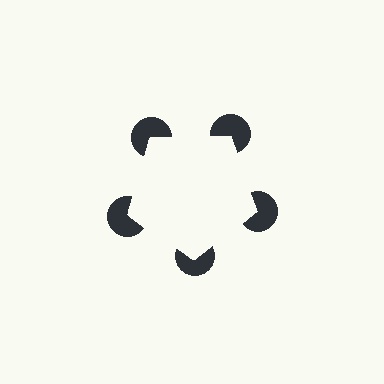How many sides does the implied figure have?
5 sides.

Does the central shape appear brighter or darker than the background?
It typically appears slightly brighter than the background, even though no actual brightness change is drawn.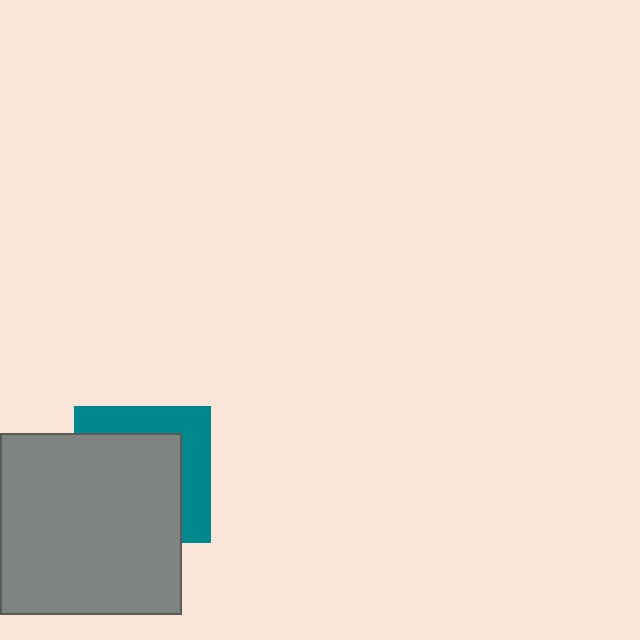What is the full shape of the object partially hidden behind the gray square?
The partially hidden object is a teal square.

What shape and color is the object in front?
The object in front is a gray square.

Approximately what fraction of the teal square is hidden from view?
Roughly 62% of the teal square is hidden behind the gray square.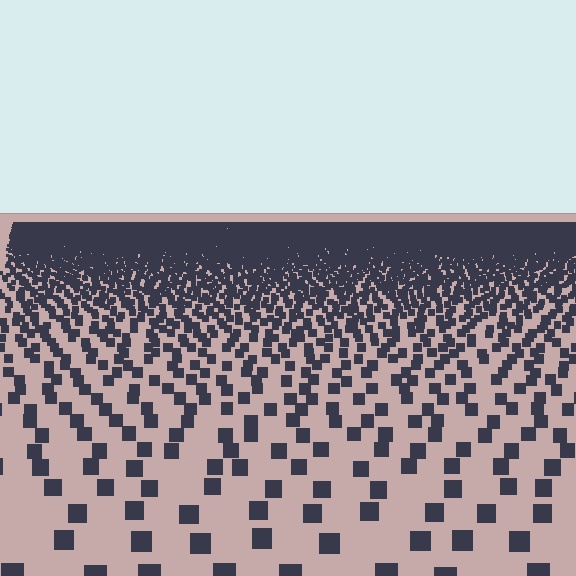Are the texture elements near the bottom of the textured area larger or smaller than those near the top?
Larger. Near the bottom, elements are closer to the viewer and appear at a bigger on-screen size.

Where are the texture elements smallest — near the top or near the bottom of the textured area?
Near the top.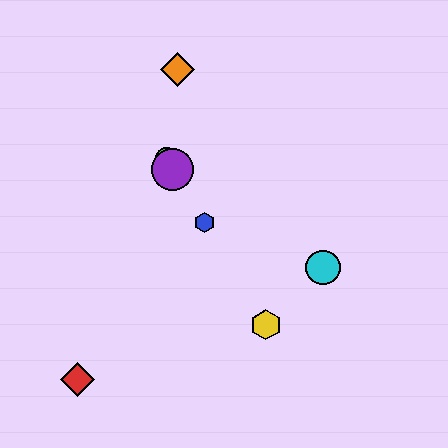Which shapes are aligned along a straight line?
The blue hexagon, the green circle, the yellow hexagon, the purple circle are aligned along a straight line.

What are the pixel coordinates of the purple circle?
The purple circle is at (173, 169).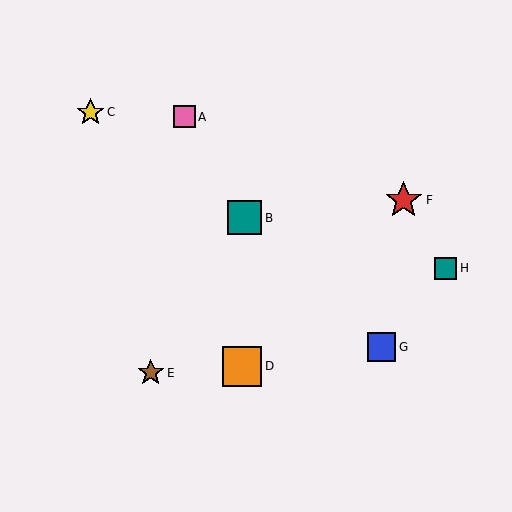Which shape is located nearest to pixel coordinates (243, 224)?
The teal square (labeled B) at (245, 218) is nearest to that location.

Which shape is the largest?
The orange square (labeled D) is the largest.